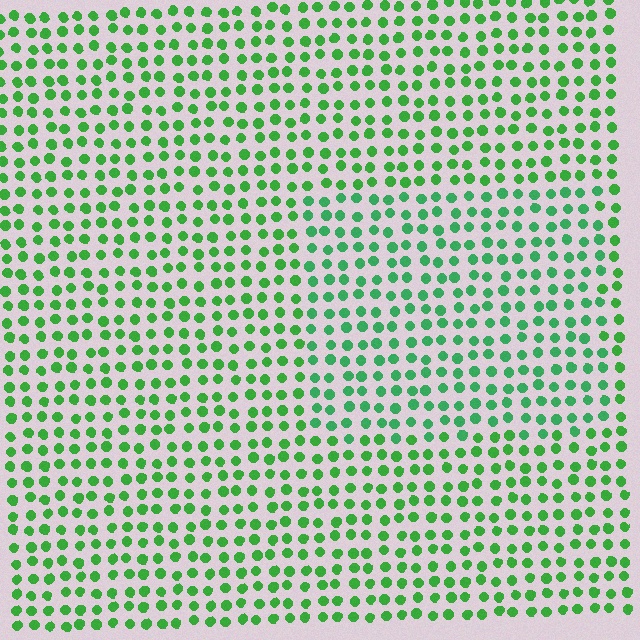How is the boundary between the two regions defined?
The boundary is defined purely by a slight shift in hue (about 20 degrees). Spacing, size, and orientation are identical on both sides.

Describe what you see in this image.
The image is filled with small green elements in a uniform arrangement. A rectangle-shaped region is visible where the elements are tinted to a slightly different hue, forming a subtle color boundary.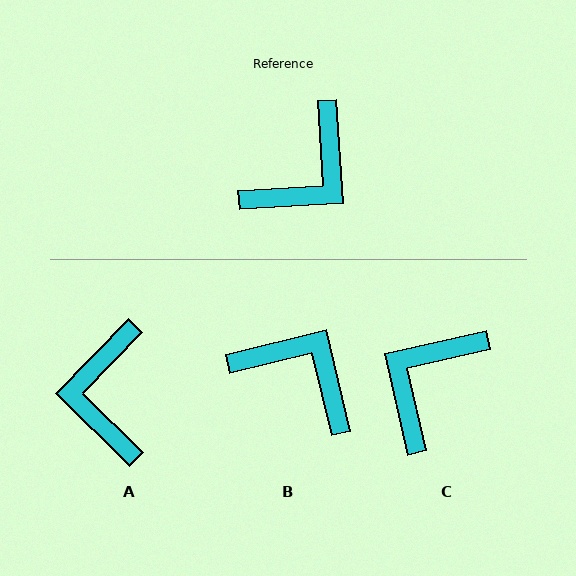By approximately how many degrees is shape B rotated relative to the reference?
Approximately 100 degrees counter-clockwise.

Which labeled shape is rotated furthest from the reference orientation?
C, about 171 degrees away.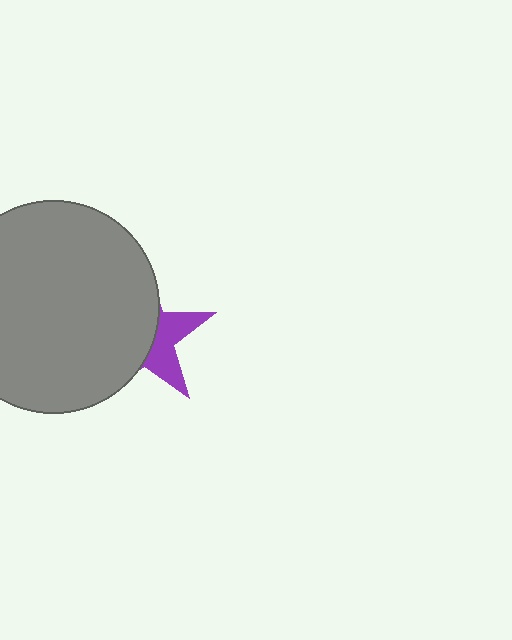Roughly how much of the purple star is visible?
A small part of it is visible (roughly 36%).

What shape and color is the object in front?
The object in front is a gray circle.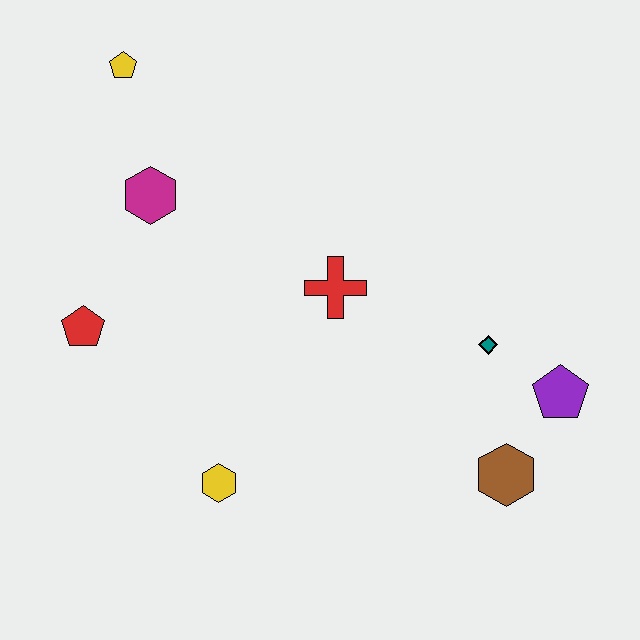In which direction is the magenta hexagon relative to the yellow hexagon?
The magenta hexagon is above the yellow hexagon.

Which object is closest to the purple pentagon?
The teal diamond is closest to the purple pentagon.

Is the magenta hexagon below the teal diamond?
No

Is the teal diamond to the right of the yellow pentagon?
Yes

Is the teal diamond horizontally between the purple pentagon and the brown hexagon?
No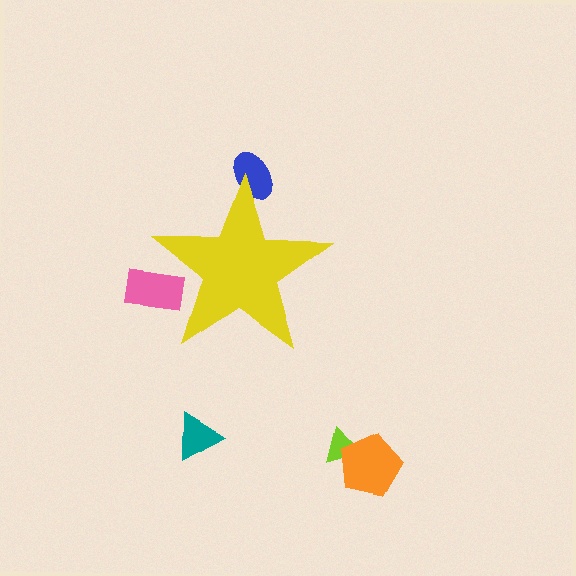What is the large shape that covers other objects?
A yellow star.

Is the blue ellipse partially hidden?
Yes, the blue ellipse is partially hidden behind the yellow star.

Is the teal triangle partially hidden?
No, the teal triangle is fully visible.